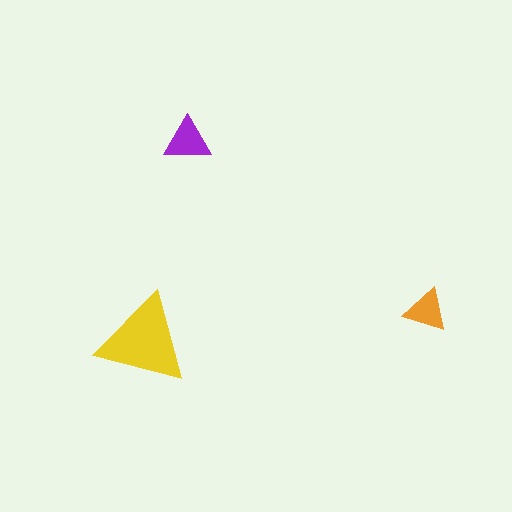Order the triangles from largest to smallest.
the yellow one, the purple one, the orange one.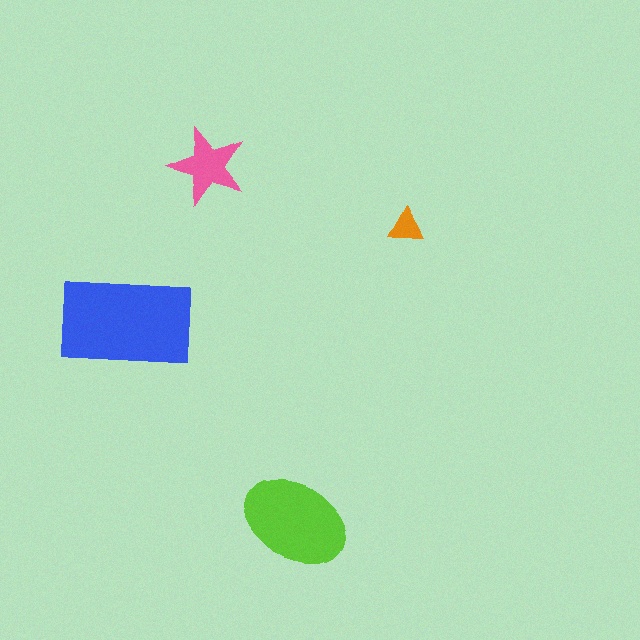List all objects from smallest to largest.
The orange triangle, the pink star, the lime ellipse, the blue rectangle.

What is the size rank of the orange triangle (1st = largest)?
4th.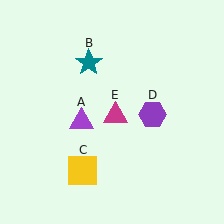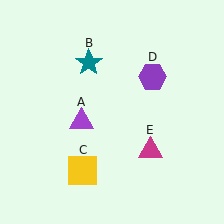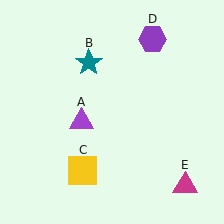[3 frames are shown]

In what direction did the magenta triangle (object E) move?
The magenta triangle (object E) moved down and to the right.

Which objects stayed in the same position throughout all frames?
Purple triangle (object A) and teal star (object B) and yellow square (object C) remained stationary.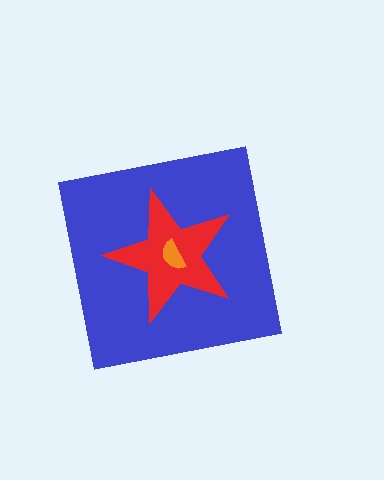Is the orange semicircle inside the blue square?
Yes.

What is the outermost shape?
The blue square.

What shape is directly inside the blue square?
The red star.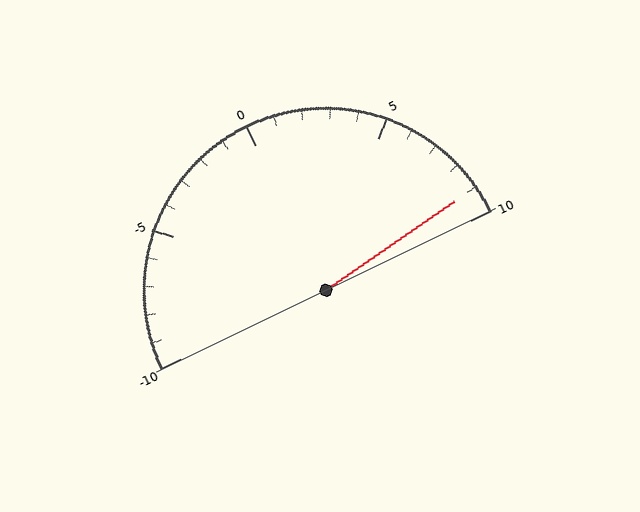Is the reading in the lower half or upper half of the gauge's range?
The reading is in the upper half of the range (-10 to 10).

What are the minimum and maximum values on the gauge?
The gauge ranges from -10 to 10.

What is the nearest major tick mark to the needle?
The nearest major tick mark is 10.